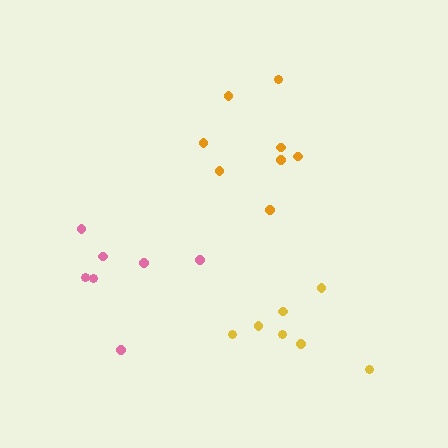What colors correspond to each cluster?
The clusters are colored: pink, yellow, orange.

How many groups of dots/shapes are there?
There are 3 groups.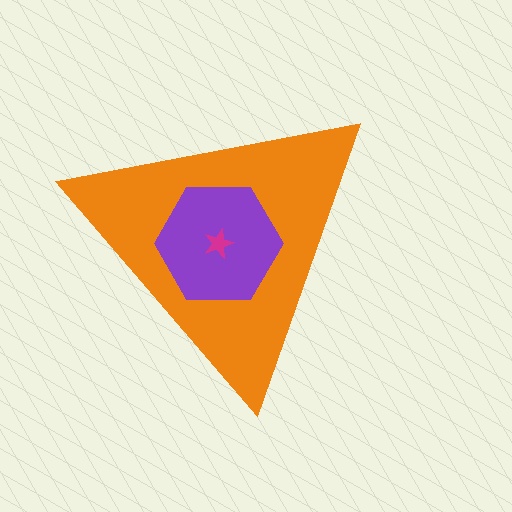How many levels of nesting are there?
3.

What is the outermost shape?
The orange triangle.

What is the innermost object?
The magenta star.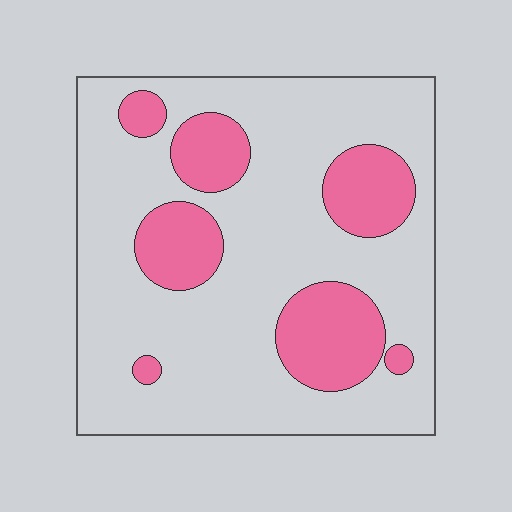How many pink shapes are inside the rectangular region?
7.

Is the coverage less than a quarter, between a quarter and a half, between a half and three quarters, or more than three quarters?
Less than a quarter.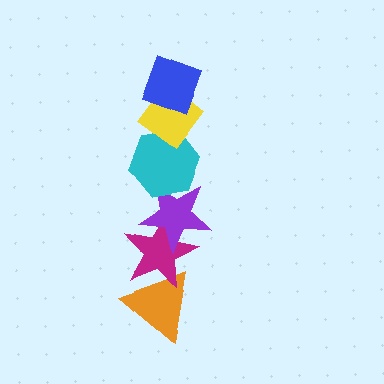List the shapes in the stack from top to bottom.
From top to bottom: the blue diamond, the yellow diamond, the cyan hexagon, the purple star, the magenta star, the orange triangle.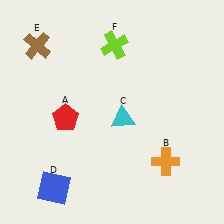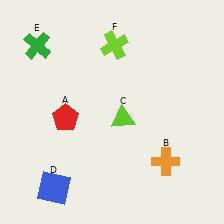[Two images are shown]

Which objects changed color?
C changed from cyan to lime. E changed from brown to green.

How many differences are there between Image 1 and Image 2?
There are 2 differences between the two images.